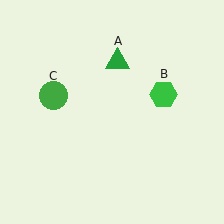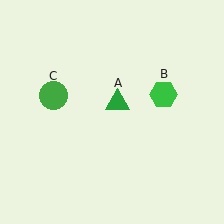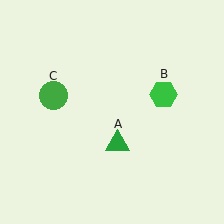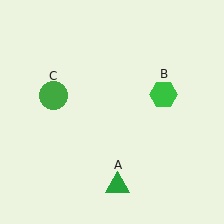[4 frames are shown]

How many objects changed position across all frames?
1 object changed position: green triangle (object A).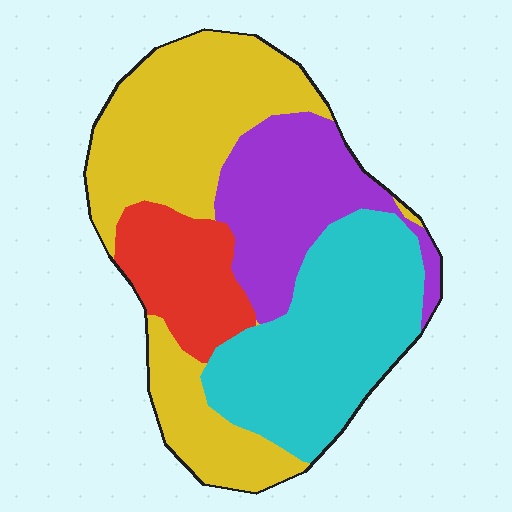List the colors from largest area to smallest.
From largest to smallest: yellow, cyan, purple, red.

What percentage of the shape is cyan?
Cyan covers around 30% of the shape.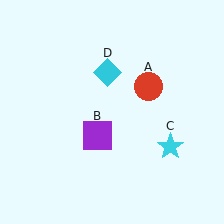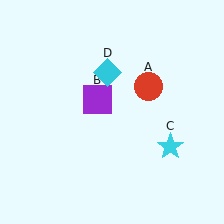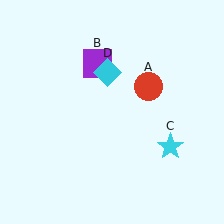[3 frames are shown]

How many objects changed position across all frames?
1 object changed position: purple square (object B).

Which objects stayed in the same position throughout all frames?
Red circle (object A) and cyan star (object C) and cyan diamond (object D) remained stationary.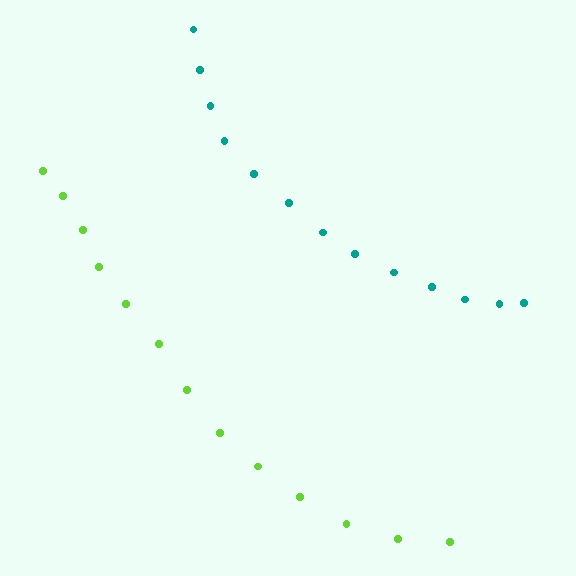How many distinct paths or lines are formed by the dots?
There are 2 distinct paths.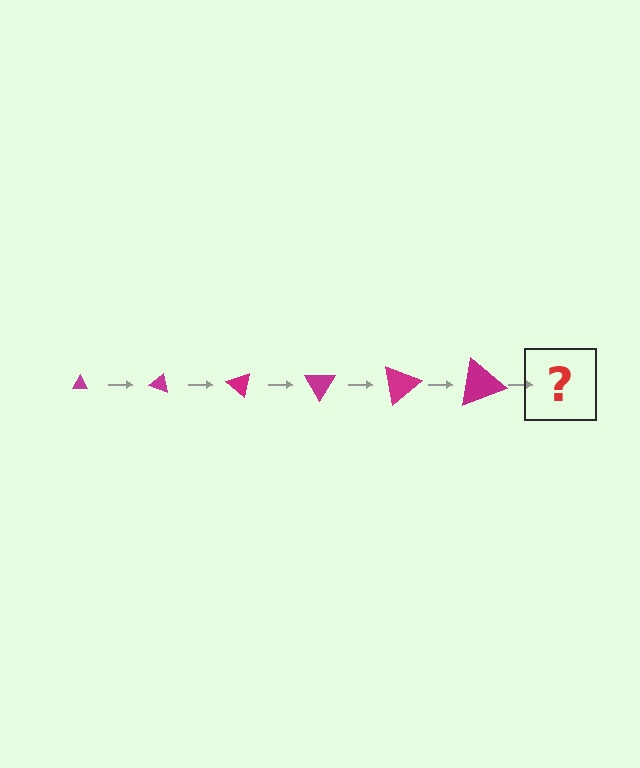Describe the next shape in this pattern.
It should be a triangle, larger than the previous one and rotated 120 degrees from the start.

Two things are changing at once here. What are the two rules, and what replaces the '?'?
The two rules are that the triangle grows larger each step and it rotates 20 degrees each step. The '?' should be a triangle, larger than the previous one and rotated 120 degrees from the start.